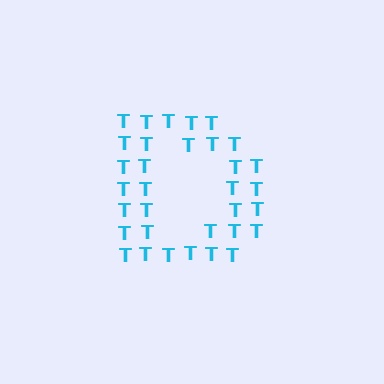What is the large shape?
The large shape is the letter D.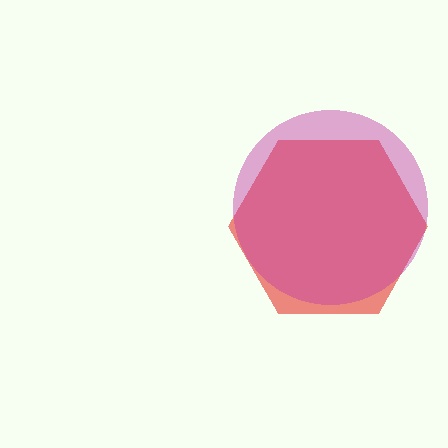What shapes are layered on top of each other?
The layered shapes are: a red hexagon, a magenta circle.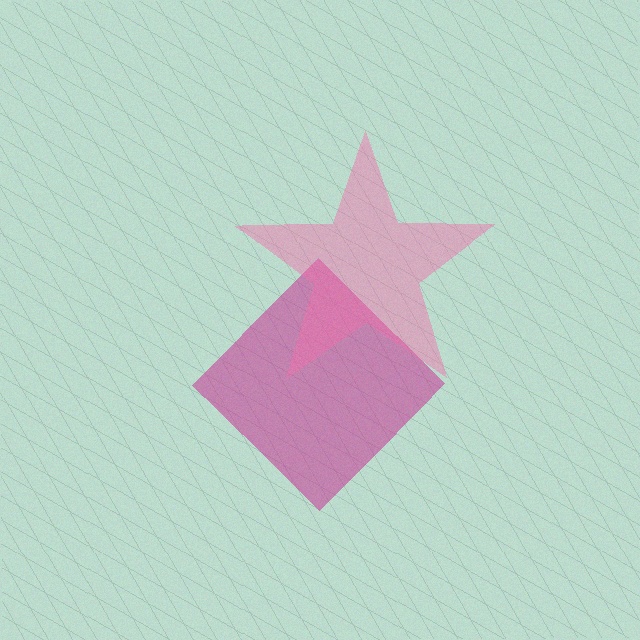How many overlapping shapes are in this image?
There are 2 overlapping shapes in the image.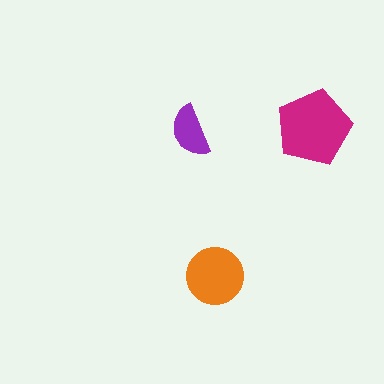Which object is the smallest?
The purple semicircle.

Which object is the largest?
The magenta pentagon.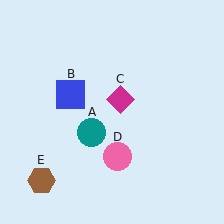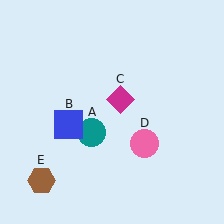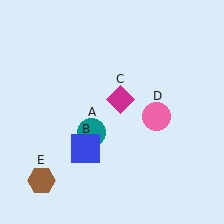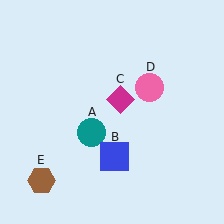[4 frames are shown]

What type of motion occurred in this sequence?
The blue square (object B), pink circle (object D) rotated counterclockwise around the center of the scene.